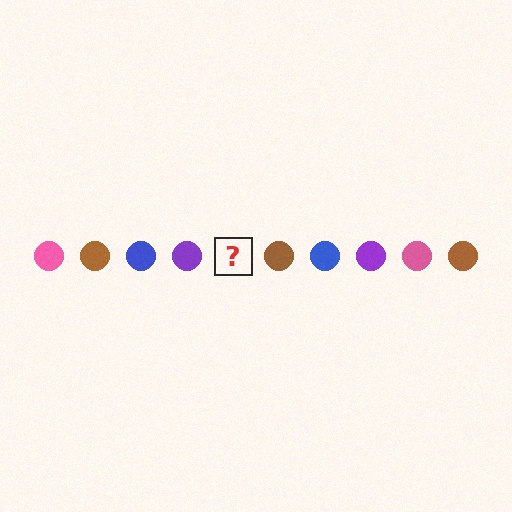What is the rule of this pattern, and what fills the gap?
The rule is that the pattern cycles through pink, brown, blue, purple circles. The gap should be filled with a pink circle.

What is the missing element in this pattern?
The missing element is a pink circle.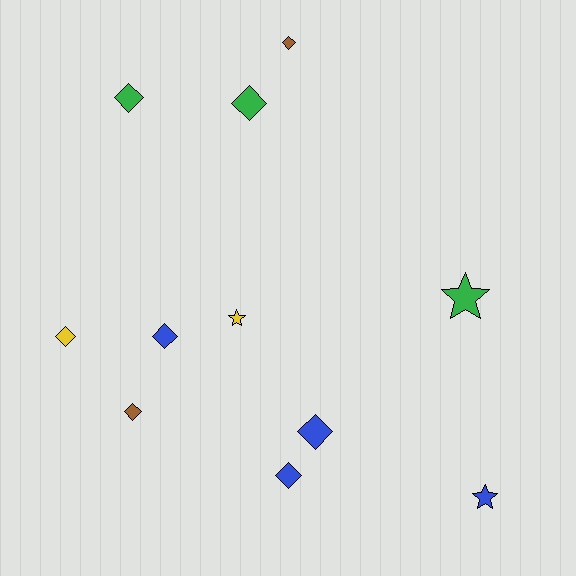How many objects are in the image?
There are 11 objects.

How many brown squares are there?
There are no brown squares.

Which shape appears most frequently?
Diamond, with 8 objects.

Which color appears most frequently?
Blue, with 4 objects.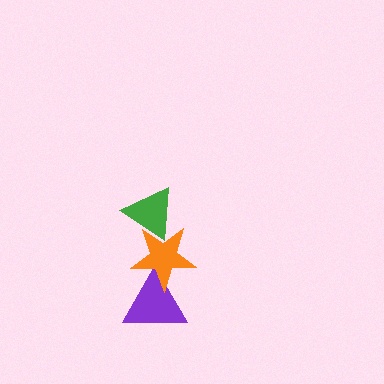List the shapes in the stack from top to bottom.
From top to bottom: the green triangle, the orange star, the purple triangle.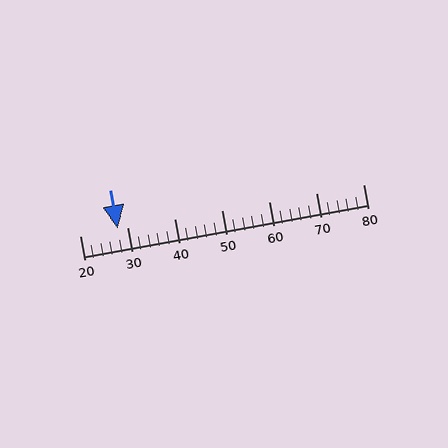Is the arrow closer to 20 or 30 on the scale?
The arrow is closer to 30.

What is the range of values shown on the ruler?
The ruler shows values from 20 to 80.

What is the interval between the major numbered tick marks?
The major tick marks are spaced 10 units apart.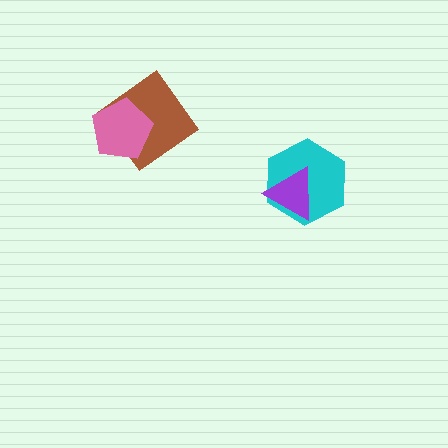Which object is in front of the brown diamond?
The pink pentagon is in front of the brown diamond.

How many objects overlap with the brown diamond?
1 object overlaps with the brown diamond.